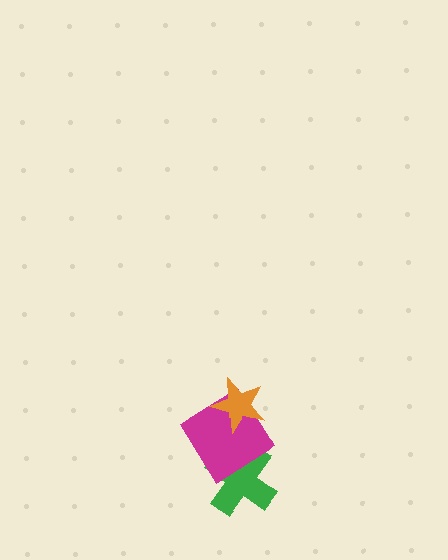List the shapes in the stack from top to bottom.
From top to bottom: the orange star, the magenta diamond, the green cross.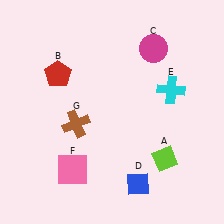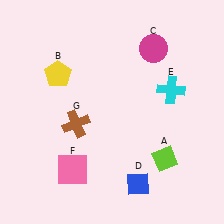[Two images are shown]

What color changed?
The pentagon (B) changed from red in Image 1 to yellow in Image 2.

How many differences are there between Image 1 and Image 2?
There is 1 difference between the two images.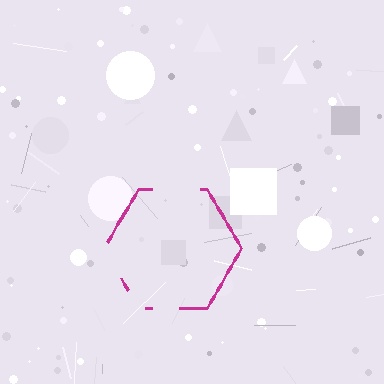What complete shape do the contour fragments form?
The contour fragments form a hexagon.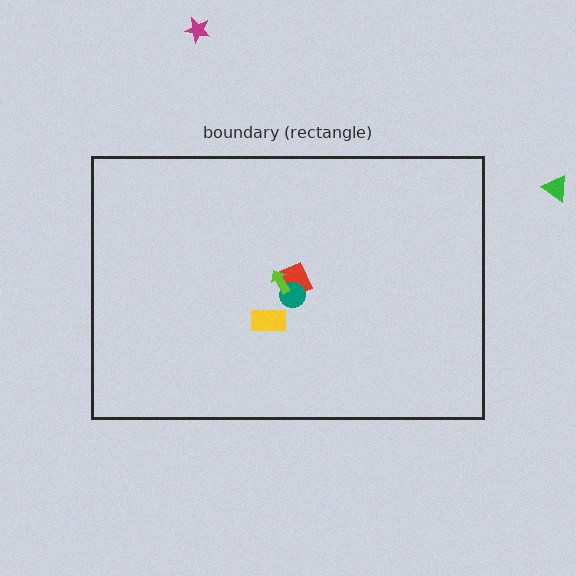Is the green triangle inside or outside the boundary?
Outside.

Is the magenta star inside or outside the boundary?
Outside.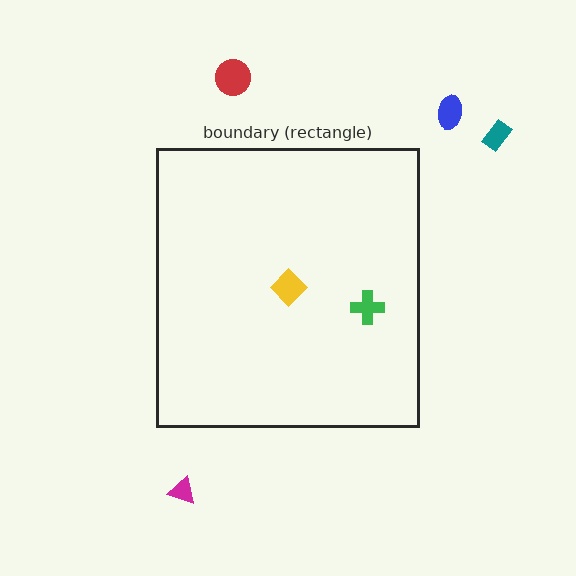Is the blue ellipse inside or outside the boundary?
Outside.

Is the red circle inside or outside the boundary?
Outside.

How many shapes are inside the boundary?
2 inside, 4 outside.